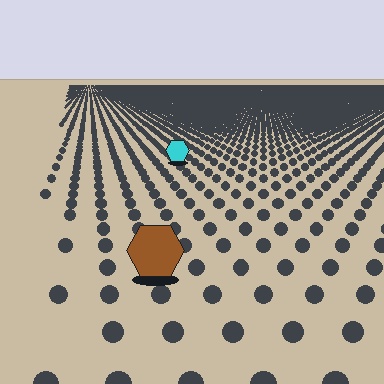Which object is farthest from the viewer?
The cyan hexagon is farthest from the viewer. It appears smaller and the ground texture around it is denser.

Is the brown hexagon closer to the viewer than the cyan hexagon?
Yes. The brown hexagon is closer — you can tell from the texture gradient: the ground texture is coarser near it.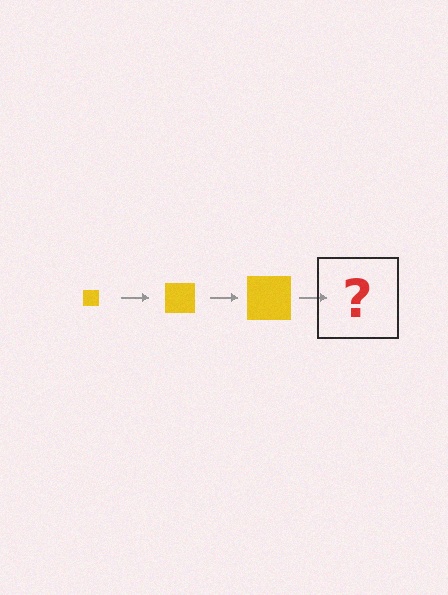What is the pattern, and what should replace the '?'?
The pattern is that the square gets progressively larger each step. The '?' should be a yellow square, larger than the previous one.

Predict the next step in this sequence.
The next step is a yellow square, larger than the previous one.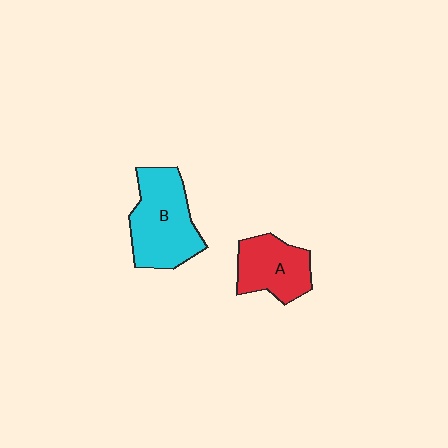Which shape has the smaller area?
Shape A (red).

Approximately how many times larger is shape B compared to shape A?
Approximately 1.4 times.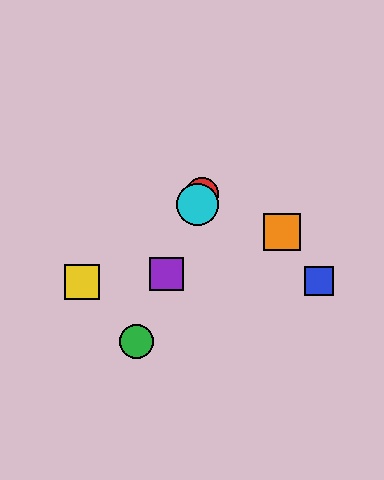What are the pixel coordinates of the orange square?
The orange square is at (282, 232).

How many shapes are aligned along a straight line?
4 shapes (the red circle, the green circle, the purple square, the cyan circle) are aligned along a straight line.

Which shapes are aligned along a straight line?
The red circle, the green circle, the purple square, the cyan circle are aligned along a straight line.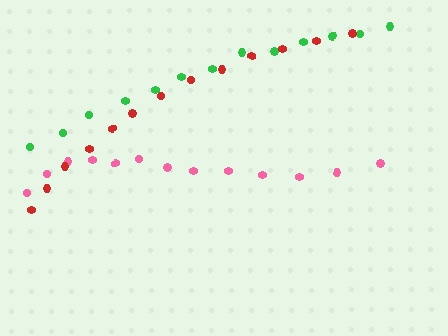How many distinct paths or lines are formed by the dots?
There are 3 distinct paths.